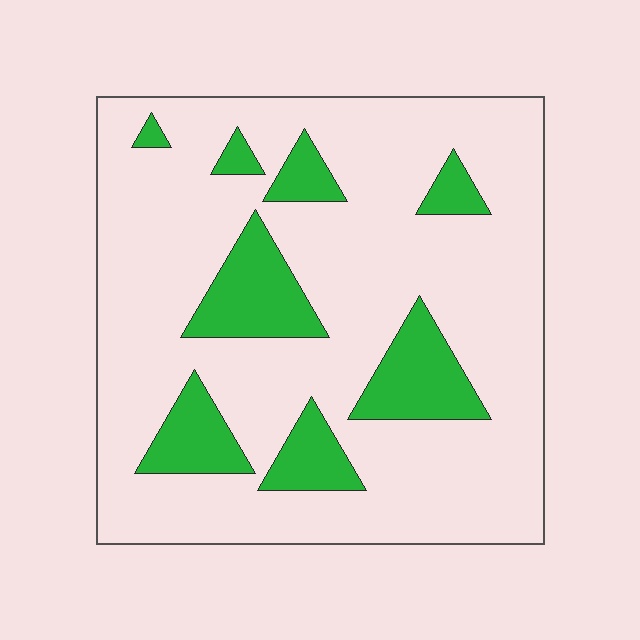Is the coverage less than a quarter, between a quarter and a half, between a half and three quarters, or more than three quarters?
Less than a quarter.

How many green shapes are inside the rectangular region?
8.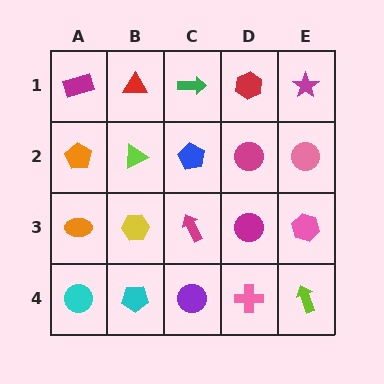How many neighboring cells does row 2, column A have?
3.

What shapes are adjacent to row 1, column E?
A pink circle (row 2, column E), a red hexagon (row 1, column D).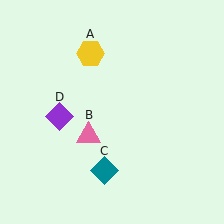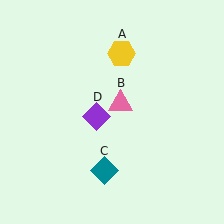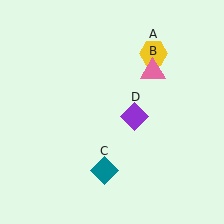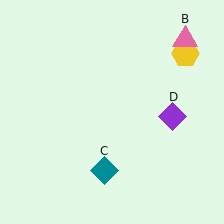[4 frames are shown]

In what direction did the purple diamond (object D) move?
The purple diamond (object D) moved right.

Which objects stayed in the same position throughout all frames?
Teal diamond (object C) remained stationary.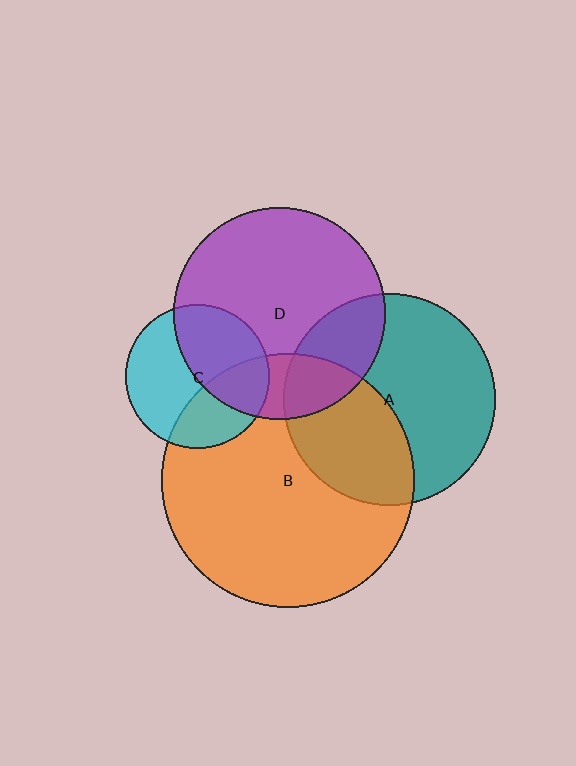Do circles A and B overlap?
Yes.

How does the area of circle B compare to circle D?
Approximately 1.4 times.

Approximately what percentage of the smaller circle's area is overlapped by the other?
Approximately 40%.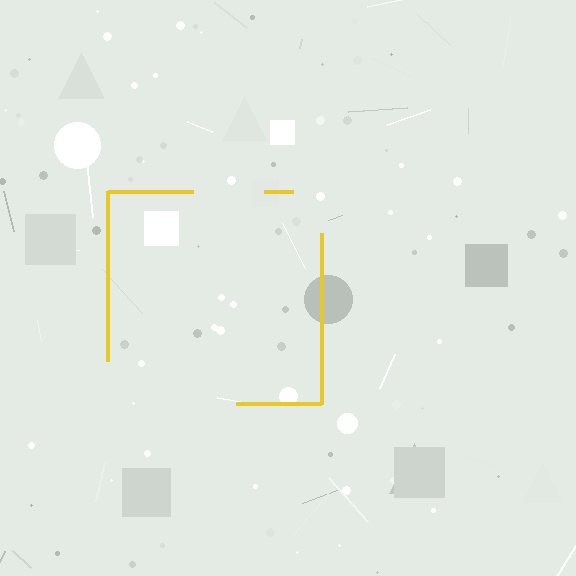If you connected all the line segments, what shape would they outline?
They would outline a square.